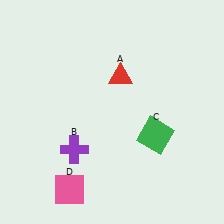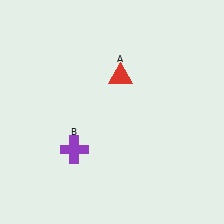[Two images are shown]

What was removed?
The green square (C), the pink square (D) were removed in Image 2.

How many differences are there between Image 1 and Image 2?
There are 2 differences between the two images.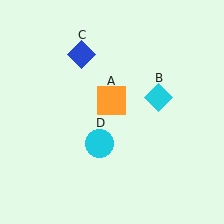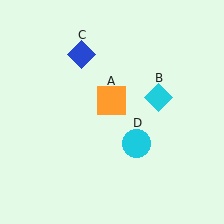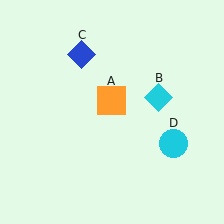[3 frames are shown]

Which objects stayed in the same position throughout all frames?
Orange square (object A) and cyan diamond (object B) and blue diamond (object C) remained stationary.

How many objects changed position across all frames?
1 object changed position: cyan circle (object D).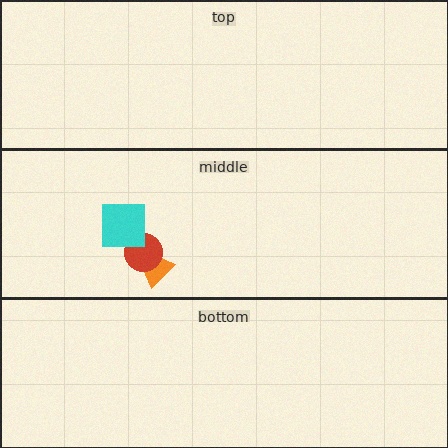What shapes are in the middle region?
The orange trapezoid, the red circle, the cyan square.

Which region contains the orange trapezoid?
The middle region.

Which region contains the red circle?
The middle region.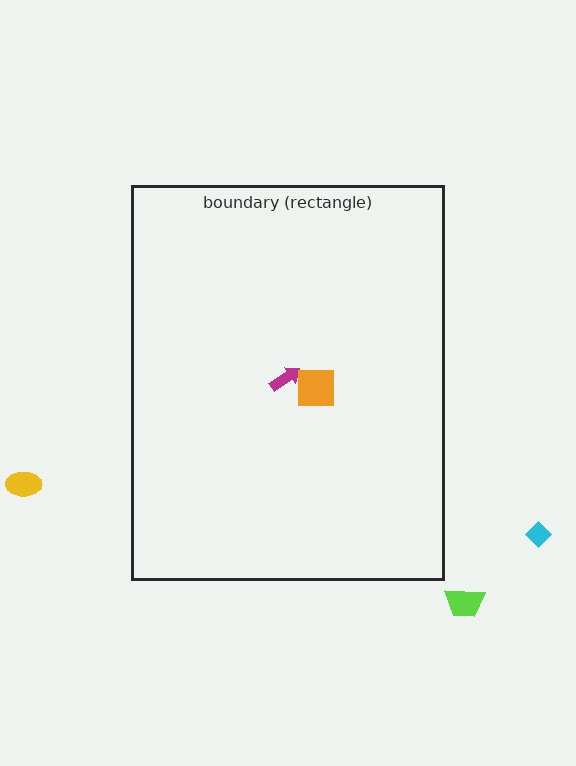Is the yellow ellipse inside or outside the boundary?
Outside.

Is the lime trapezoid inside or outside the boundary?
Outside.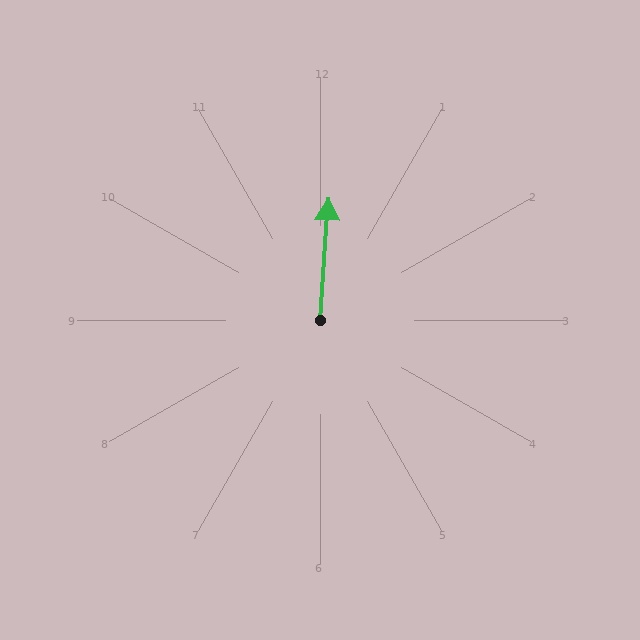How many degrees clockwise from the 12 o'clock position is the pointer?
Approximately 4 degrees.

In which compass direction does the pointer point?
North.